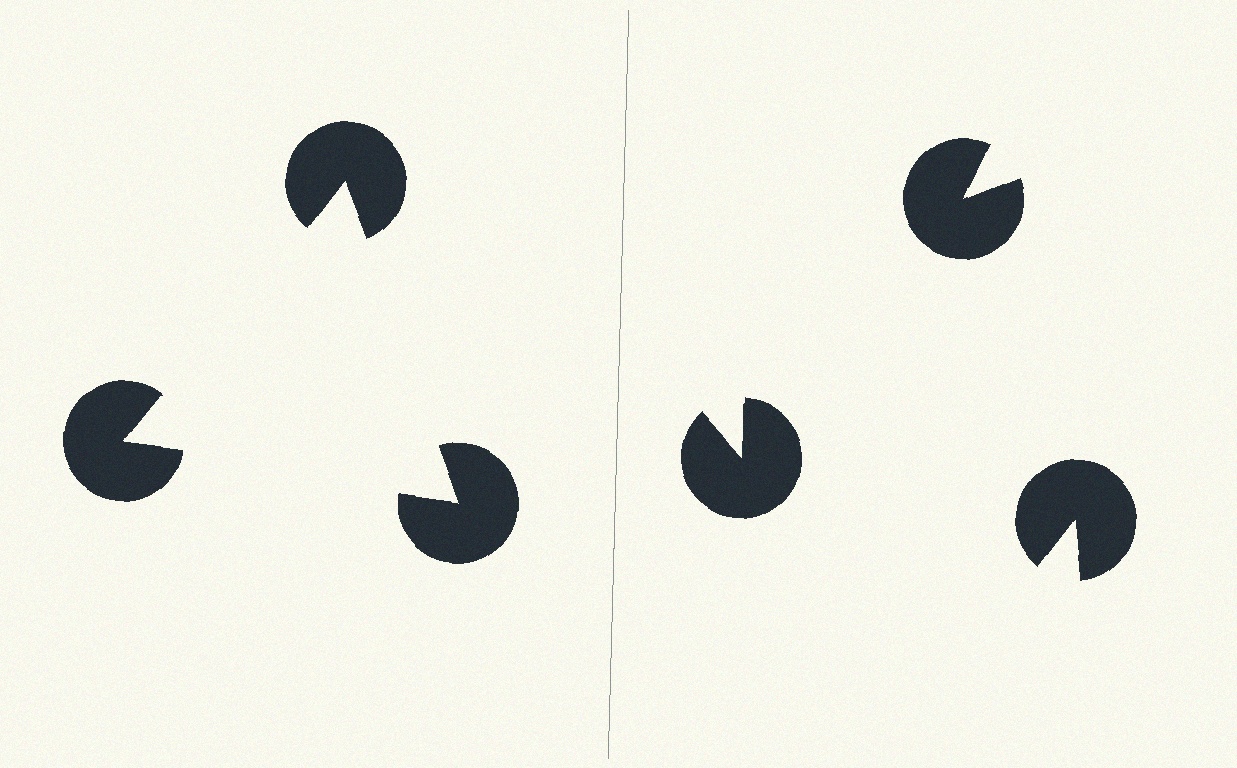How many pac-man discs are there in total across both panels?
6 — 3 on each side.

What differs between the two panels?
The pac-man discs are positioned identically on both sides; only the wedge orientations differ. On the left they align to a triangle; on the right they are misaligned.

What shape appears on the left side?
An illusory triangle.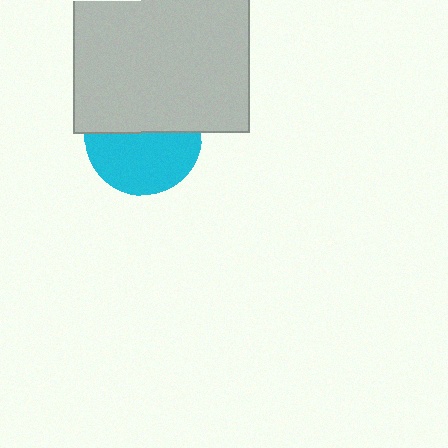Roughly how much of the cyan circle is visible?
About half of it is visible (roughly 53%).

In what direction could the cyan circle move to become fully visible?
The cyan circle could move down. That would shift it out from behind the light gray square entirely.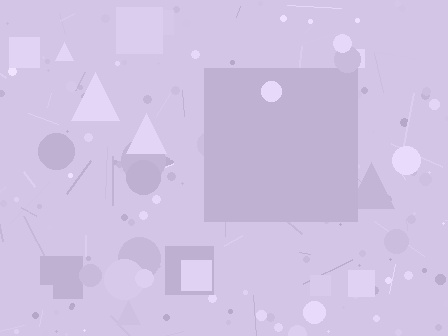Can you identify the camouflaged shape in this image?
The camouflaged shape is a square.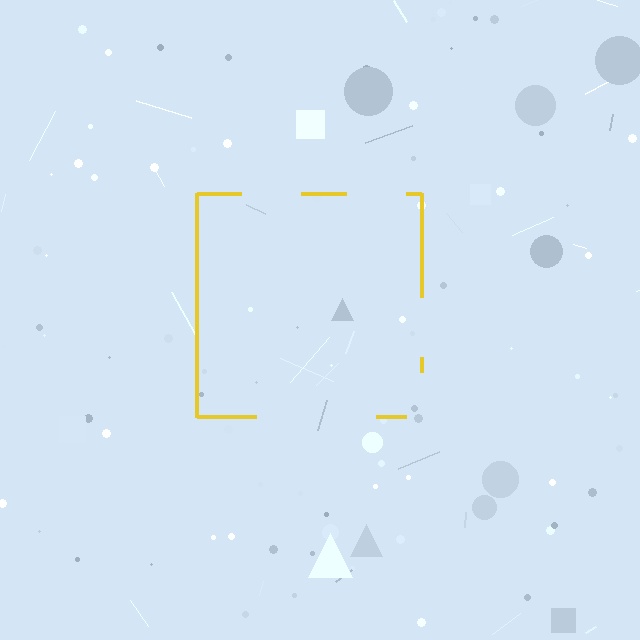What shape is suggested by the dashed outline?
The dashed outline suggests a square.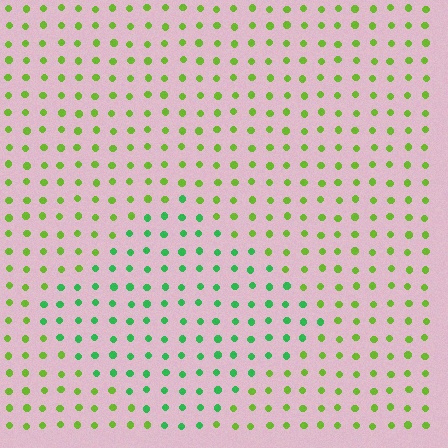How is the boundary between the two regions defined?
The boundary is defined purely by a slight shift in hue (about 41 degrees). Spacing, size, and orientation are identical on both sides.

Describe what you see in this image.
The image is filled with small lime elements in a uniform arrangement. A diamond-shaped region is visible where the elements are tinted to a slightly different hue, forming a subtle color boundary.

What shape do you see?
I see a diamond.